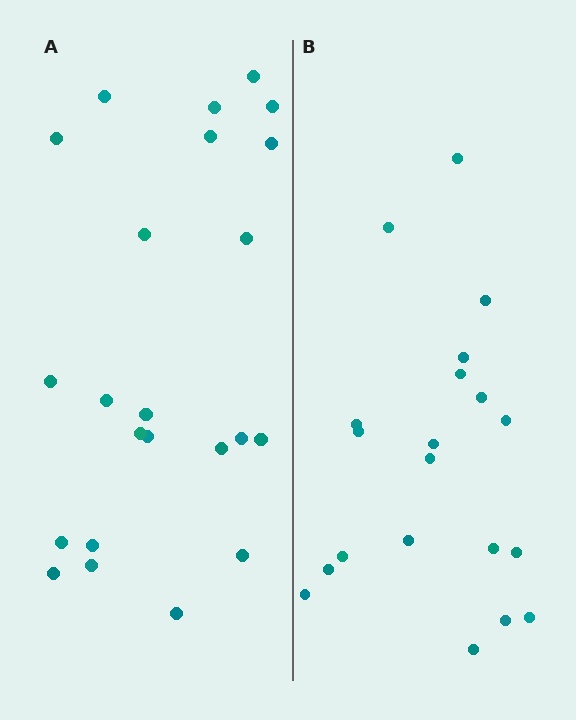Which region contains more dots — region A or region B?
Region A (the left region) has more dots.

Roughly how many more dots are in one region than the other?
Region A has just a few more — roughly 2 or 3 more dots than region B.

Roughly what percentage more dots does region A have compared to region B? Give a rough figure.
About 15% more.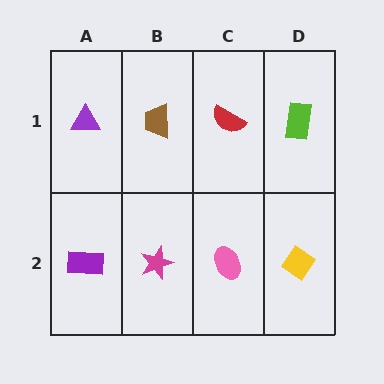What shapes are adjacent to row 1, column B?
A magenta star (row 2, column B), a purple triangle (row 1, column A), a red semicircle (row 1, column C).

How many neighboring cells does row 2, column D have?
2.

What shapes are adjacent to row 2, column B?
A brown trapezoid (row 1, column B), a purple rectangle (row 2, column A), a pink ellipse (row 2, column C).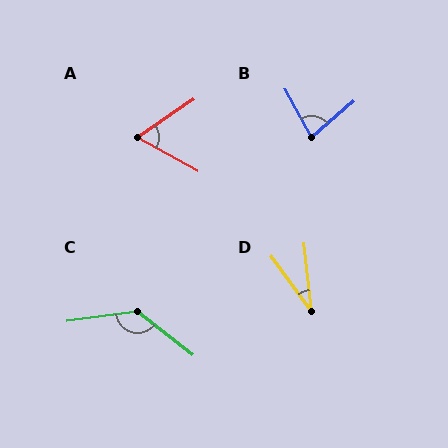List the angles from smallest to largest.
D (30°), A (63°), B (78°), C (135°).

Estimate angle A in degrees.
Approximately 63 degrees.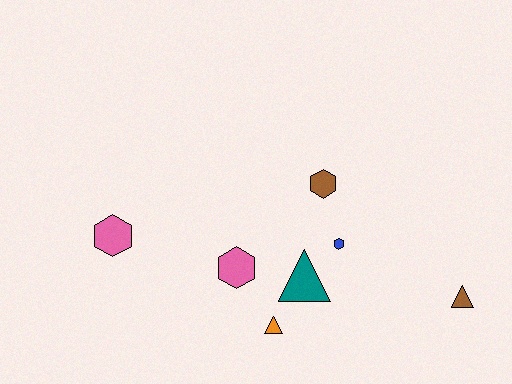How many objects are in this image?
There are 7 objects.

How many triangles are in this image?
There are 3 triangles.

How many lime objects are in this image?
There are no lime objects.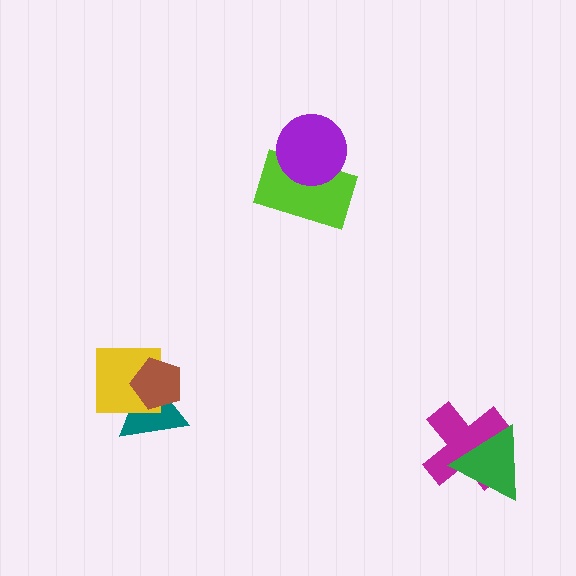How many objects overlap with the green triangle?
1 object overlaps with the green triangle.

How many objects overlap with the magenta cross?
1 object overlaps with the magenta cross.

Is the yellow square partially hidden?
Yes, it is partially covered by another shape.